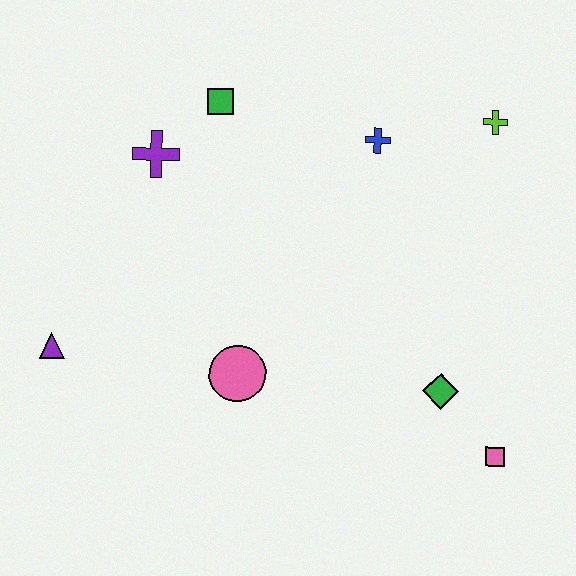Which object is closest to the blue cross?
The lime cross is closest to the blue cross.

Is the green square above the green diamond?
Yes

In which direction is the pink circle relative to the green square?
The pink circle is below the green square.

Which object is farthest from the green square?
The pink square is farthest from the green square.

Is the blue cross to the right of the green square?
Yes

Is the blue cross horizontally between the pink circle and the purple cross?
No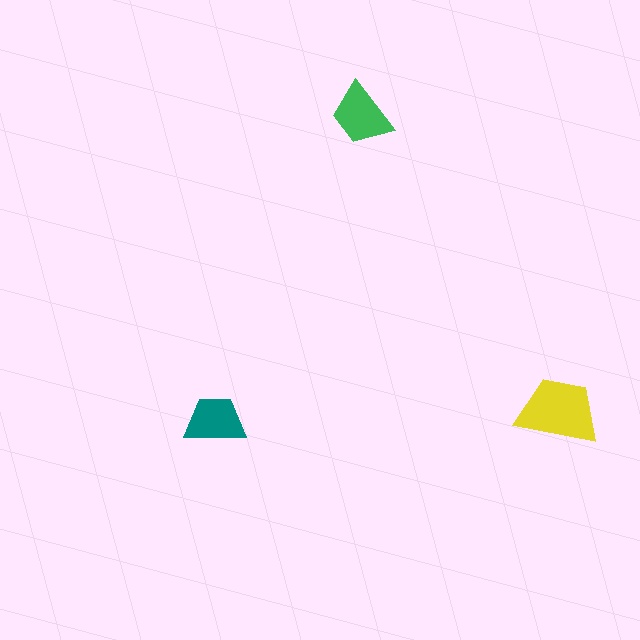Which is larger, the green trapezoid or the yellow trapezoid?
The yellow one.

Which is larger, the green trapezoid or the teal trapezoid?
The green one.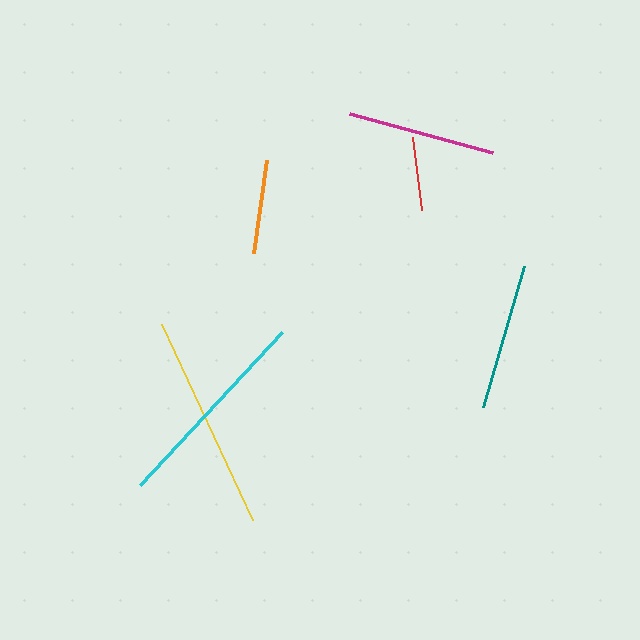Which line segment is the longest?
The yellow line is the longest at approximately 216 pixels.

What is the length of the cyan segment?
The cyan segment is approximately 208 pixels long.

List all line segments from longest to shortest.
From longest to shortest: yellow, cyan, magenta, teal, orange, red.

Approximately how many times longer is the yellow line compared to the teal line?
The yellow line is approximately 1.5 times the length of the teal line.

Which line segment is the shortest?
The red line is the shortest at approximately 74 pixels.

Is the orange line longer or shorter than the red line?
The orange line is longer than the red line.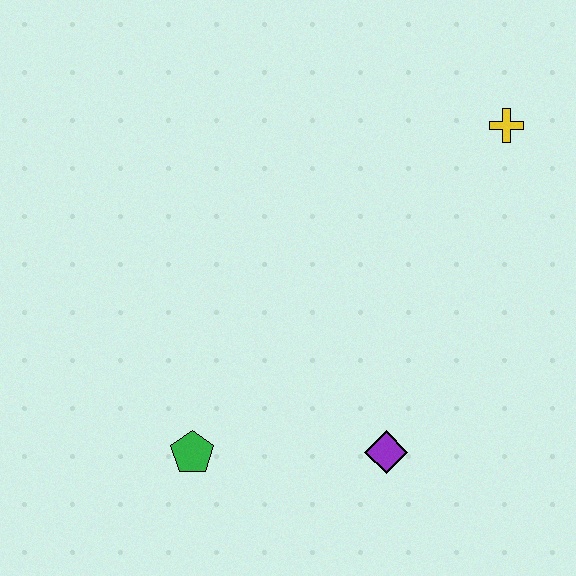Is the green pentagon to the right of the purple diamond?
No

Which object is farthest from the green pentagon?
The yellow cross is farthest from the green pentagon.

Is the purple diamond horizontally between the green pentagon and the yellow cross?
Yes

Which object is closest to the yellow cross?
The purple diamond is closest to the yellow cross.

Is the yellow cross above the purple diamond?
Yes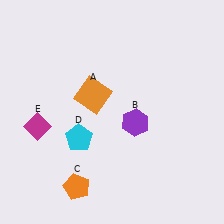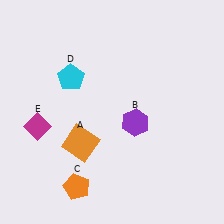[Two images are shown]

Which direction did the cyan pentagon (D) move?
The cyan pentagon (D) moved up.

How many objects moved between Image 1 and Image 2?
2 objects moved between the two images.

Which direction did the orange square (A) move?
The orange square (A) moved down.